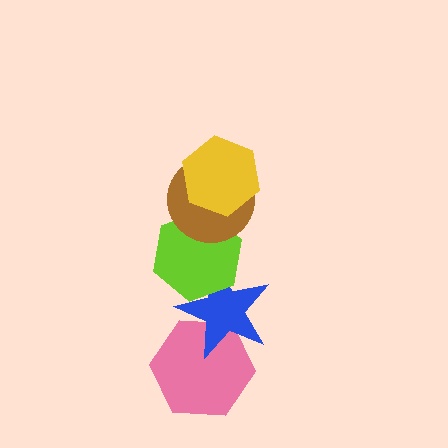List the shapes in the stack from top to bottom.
From top to bottom: the yellow hexagon, the brown circle, the lime hexagon, the blue star, the pink hexagon.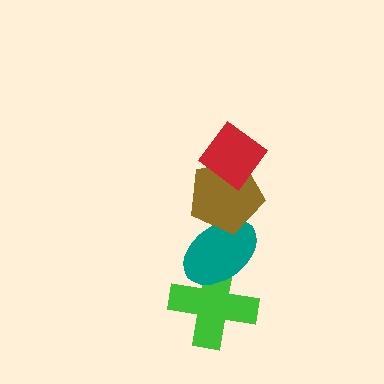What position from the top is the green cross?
The green cross is 4th from the top.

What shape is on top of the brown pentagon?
The red diamond is on top of the brown pentagon.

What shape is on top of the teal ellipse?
The brown pentagon is on top of the teal ellipse.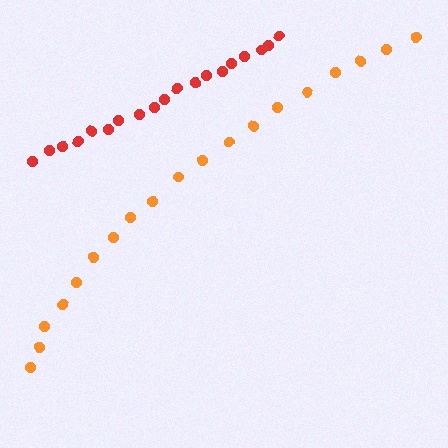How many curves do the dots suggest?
There are 2 distinct paths.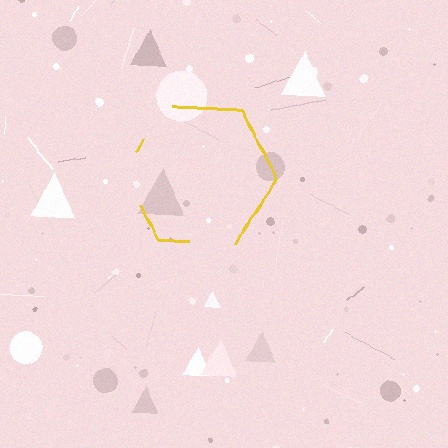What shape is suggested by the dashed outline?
The dashed outline suggests a hexagon.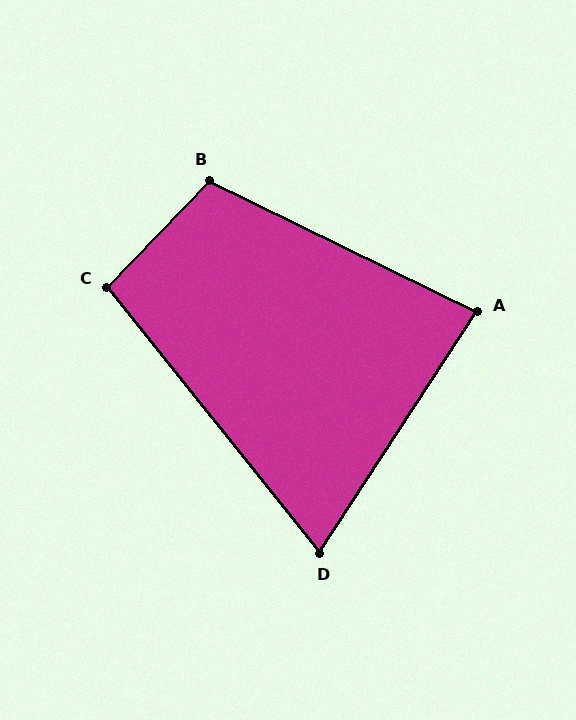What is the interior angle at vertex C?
Approximately 97 degrees (obtuse).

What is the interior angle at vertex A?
Approximately 83 degrees (acute).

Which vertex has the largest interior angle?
B, at approximately 108 degrees.